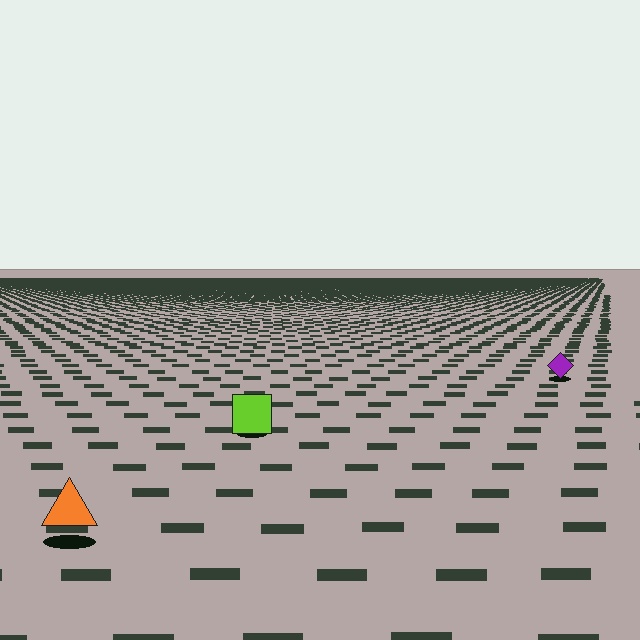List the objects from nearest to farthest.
From nearest to farthest: the orange triangle, the lime square, the purple diamond.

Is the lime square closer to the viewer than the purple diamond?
Yes. The lime square is closer — you can tell from the texture gradient: the ground texture is coarser near it.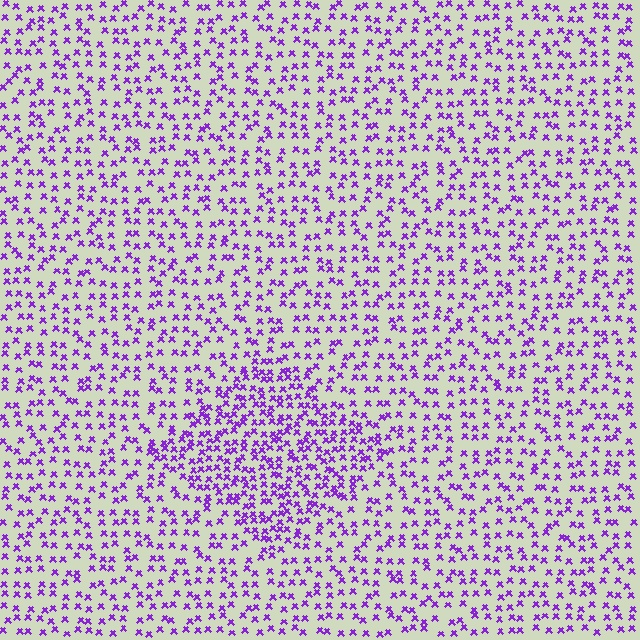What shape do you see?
I see a diamond.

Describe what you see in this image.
The image contains small purple elements arranged at two different densities. A diamond-shaped region is visible where the elements are more densely packed than the surrounding area.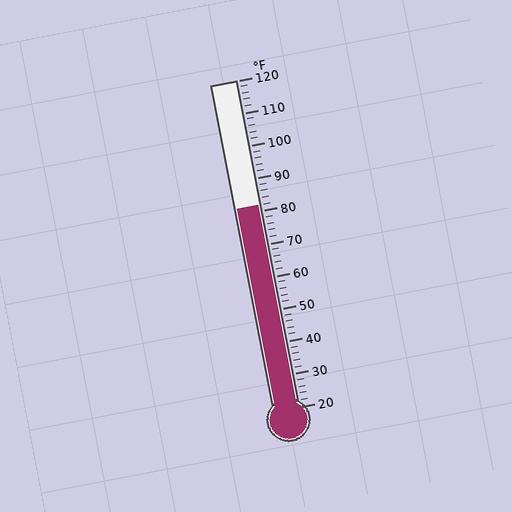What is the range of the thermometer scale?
The thermometer scale ranges from 20°F to 120°F.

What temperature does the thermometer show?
The thermometer shows approximately 82°F.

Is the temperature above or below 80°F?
The temperature is above 80°F.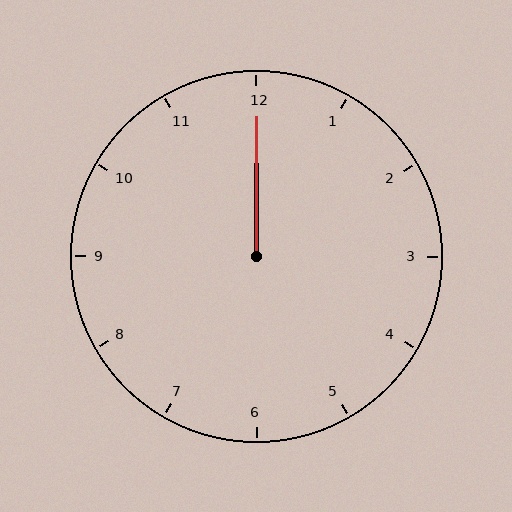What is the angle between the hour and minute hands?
Approximately 0 degrees.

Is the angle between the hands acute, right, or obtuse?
It is acute.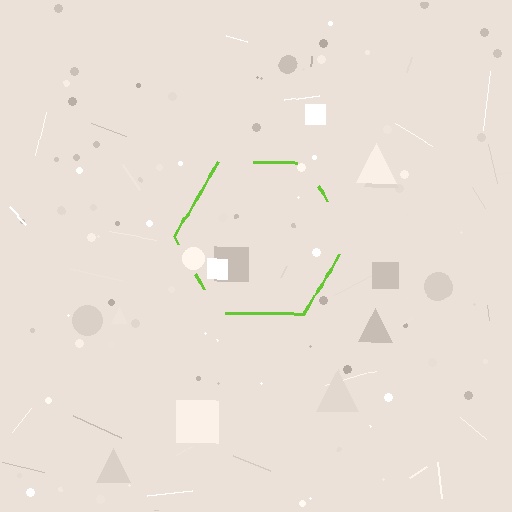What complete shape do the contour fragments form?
The contour fragments form a hexagon.